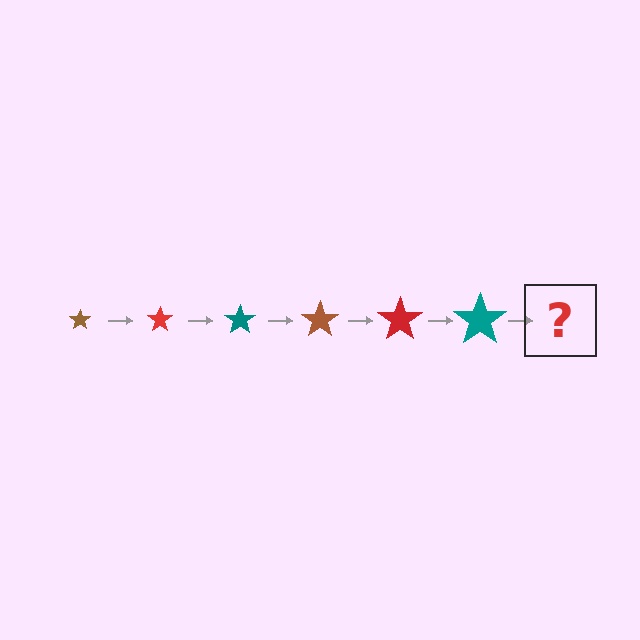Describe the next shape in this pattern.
It should be a brown star, larger than the previous one.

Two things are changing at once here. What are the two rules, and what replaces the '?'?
The two rules are that the star grows larger each step and the color cycles through brown, red, and teal. The '?' should be a brown star, larger than the previous one.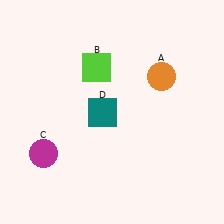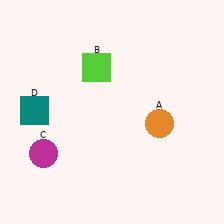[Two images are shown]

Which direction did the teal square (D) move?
The teal square (D) moved left.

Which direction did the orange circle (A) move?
The orange circle (A) moved down.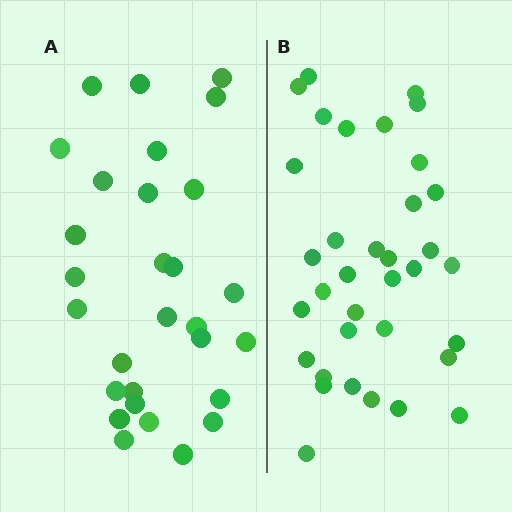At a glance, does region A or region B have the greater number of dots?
Region B (the right region) has more dots.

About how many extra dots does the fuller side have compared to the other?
Region B has about 6 more dots than region A.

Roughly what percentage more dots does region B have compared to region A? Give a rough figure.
About 20% more.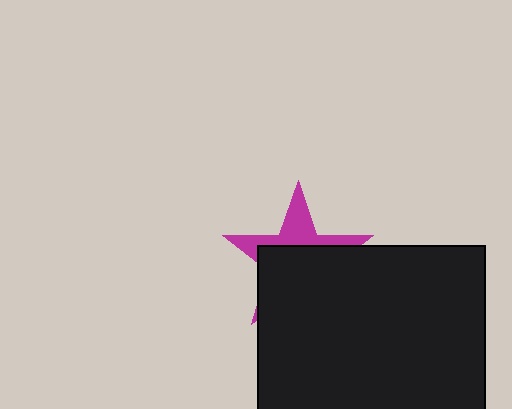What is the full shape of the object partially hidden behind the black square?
The partially hidden object is a magenta star.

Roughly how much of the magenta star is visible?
A small part of it is visible (roughly 36%).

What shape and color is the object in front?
The object in front is a black square.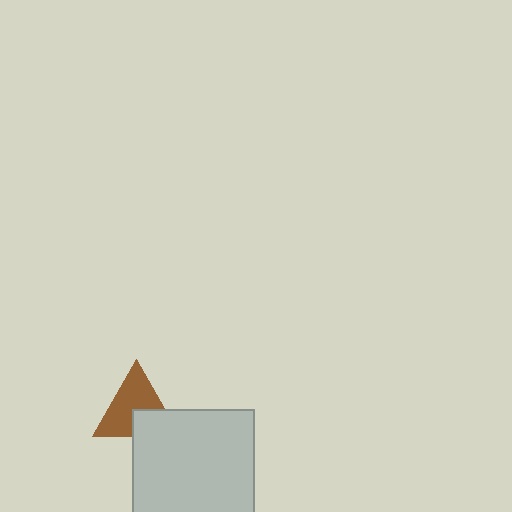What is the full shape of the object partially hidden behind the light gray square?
The partially hidden object is a brown triangle.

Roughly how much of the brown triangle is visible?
Most of it is visible (roughly 67%).